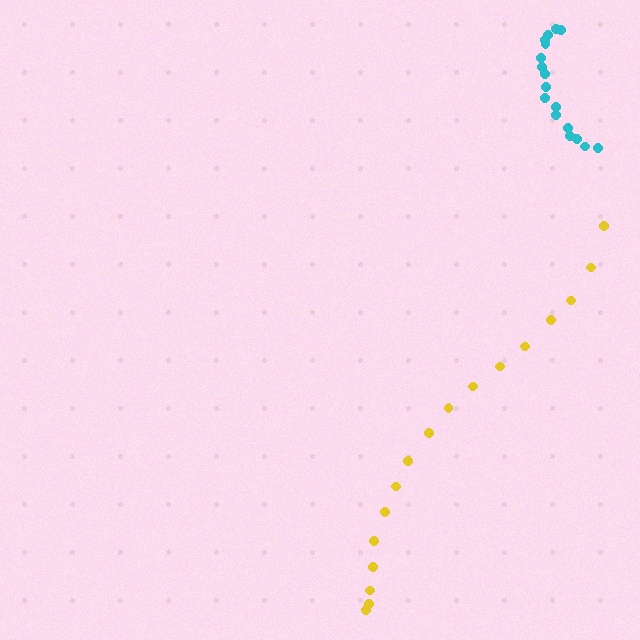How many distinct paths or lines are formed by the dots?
There are 2 distinct paths.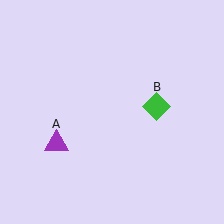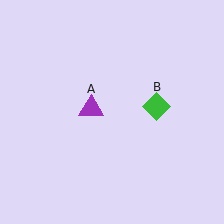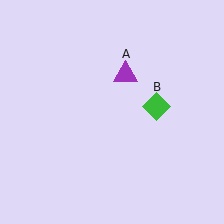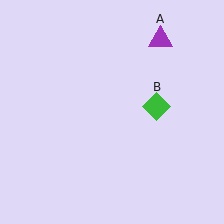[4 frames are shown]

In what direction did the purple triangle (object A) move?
The purple triangle (object A) moved up and to the right.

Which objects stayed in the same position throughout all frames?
Green diamond (object B) remained stationary.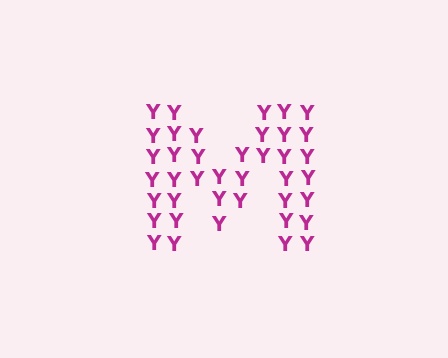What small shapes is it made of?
It is made of small letter Y's.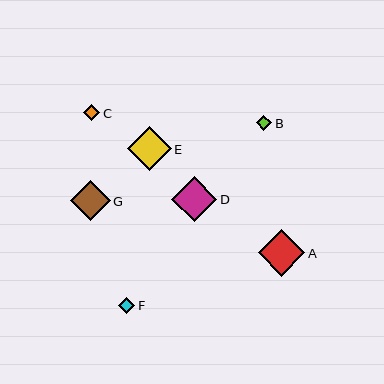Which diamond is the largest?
Diamond A is the largest with a size of approximately 46 pixels.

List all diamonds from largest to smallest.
From largest to smallest: A, D, E, G, C, F, B.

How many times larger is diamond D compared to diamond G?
Diamond D is approximately 1.1 times the size of diamond G.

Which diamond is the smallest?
Diamond B is the smallest with a size of approximately 16 pixels.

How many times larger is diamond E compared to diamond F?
Diamond E is approximately 2.6 times the size of diamond F.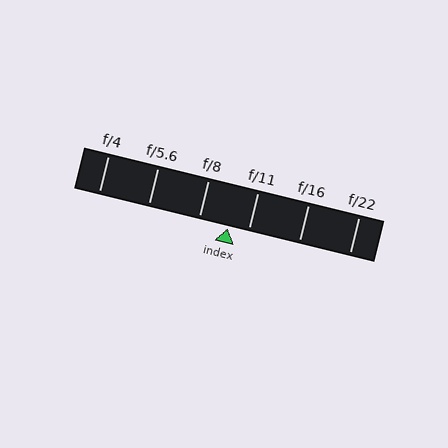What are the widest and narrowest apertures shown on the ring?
The widest aperture shown is f/4 and the narrowest is f/22.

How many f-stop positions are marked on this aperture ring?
There are 6 f-stop positions marked.